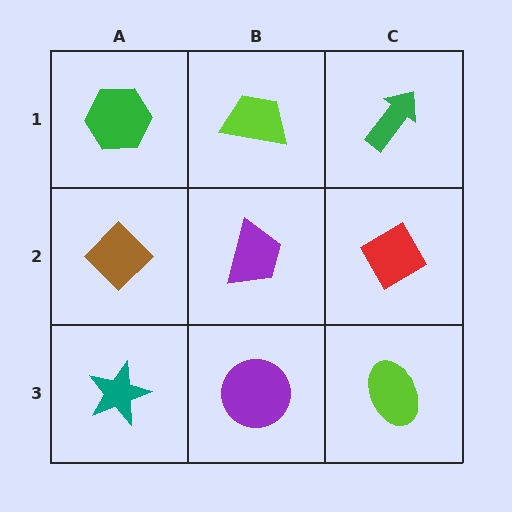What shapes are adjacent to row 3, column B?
A purple trapezoid (row 2, column B), a teal star (row 3, column A), a lime ellipse (row 3, column C).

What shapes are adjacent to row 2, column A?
A green hexagon (row 1, column A), a teal star (row 3, column A), a purple trapezoid (row 2, column B).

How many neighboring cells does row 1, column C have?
2.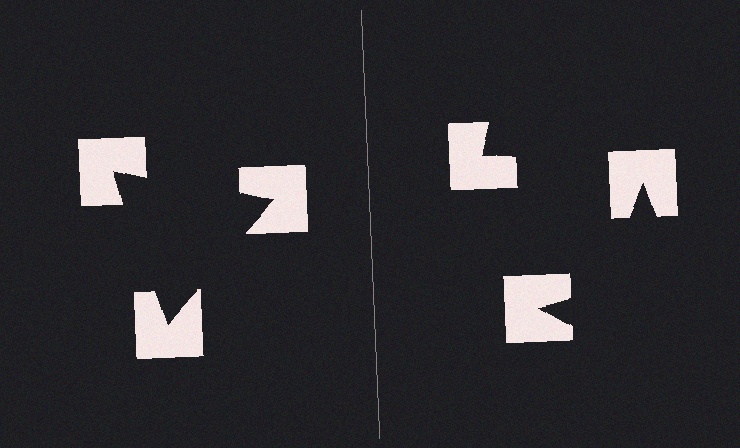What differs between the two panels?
The notched squares are positioned identically on both sides; only the wedge orientations differ. On the left they align to a triangle; on the right they are misaligned.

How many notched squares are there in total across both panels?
6 — 3 on each side.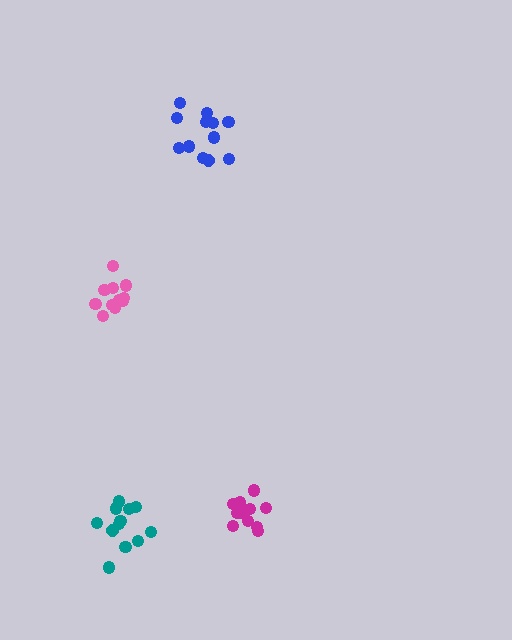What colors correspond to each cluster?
The clusters are colored: pink, blue, magenta, teal.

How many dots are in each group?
Group 1: 11 dots, Group 2: 12 dots, Group 3: 11 dots, Group 4: 12 dots (46 total).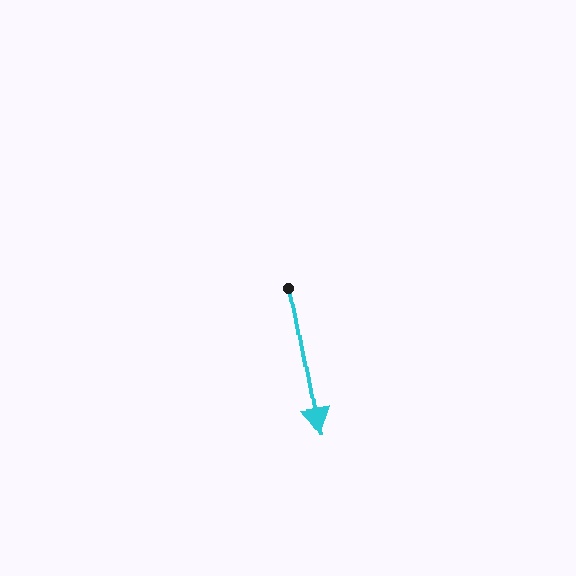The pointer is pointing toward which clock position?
Roughly 6 o'clock.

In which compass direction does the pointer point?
South.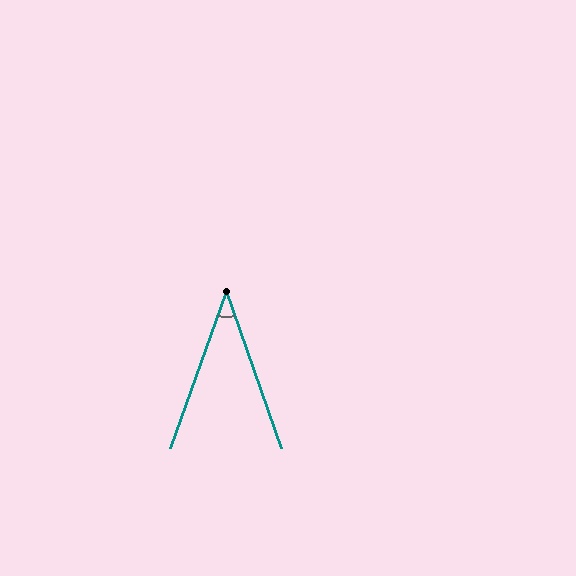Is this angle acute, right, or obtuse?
It is acute.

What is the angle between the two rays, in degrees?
Approximately 39 degrees.